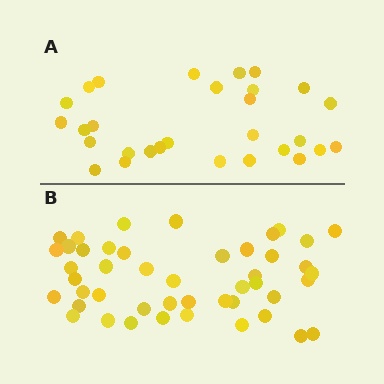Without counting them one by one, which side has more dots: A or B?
Region B (the bottom region) has more dots.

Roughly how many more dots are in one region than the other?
Region B has approximately 15 more dots than region A.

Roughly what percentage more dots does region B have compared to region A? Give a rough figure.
About 60% more.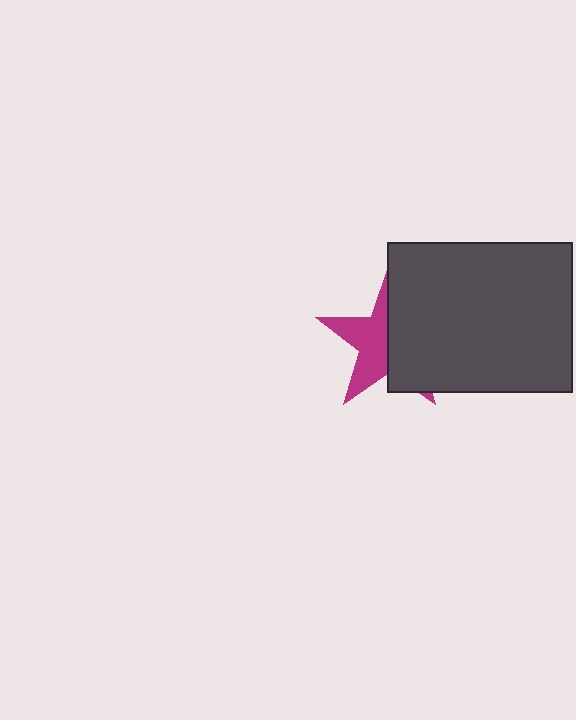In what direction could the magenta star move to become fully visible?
The magenta star could move left. That would shift it out from behind the dark gray rectangle entirely.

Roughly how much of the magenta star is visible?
About half of it is visible (roughly 48%).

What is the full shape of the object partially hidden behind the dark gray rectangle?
The partially hidden object is a magenta star.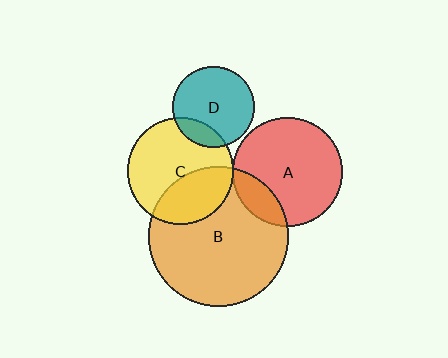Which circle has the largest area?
Circle B (orange).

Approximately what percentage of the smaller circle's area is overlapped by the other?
Approximately 15%.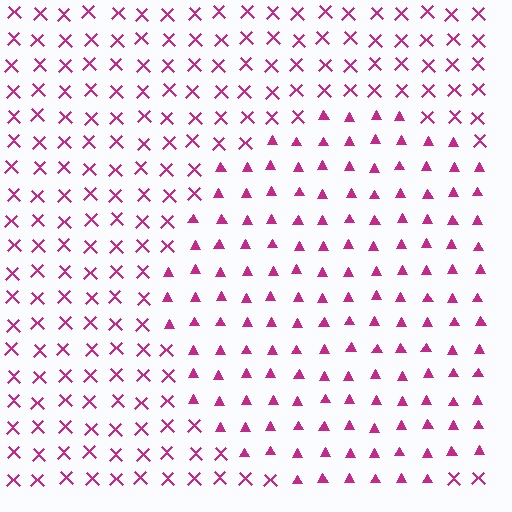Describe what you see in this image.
The image is filled with small magenta elements arranged in a uniform grid. A circle-shaped region contains triangles, while the surrounding area contains X marks. The boundary is defined purely by the change in element shape.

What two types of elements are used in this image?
The image uses triangles inside the circle region and X marks outside it.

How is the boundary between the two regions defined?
The boundary is defined by a change in element shape: triangles inside vs. X marks outside. All elements share the same color and spacing.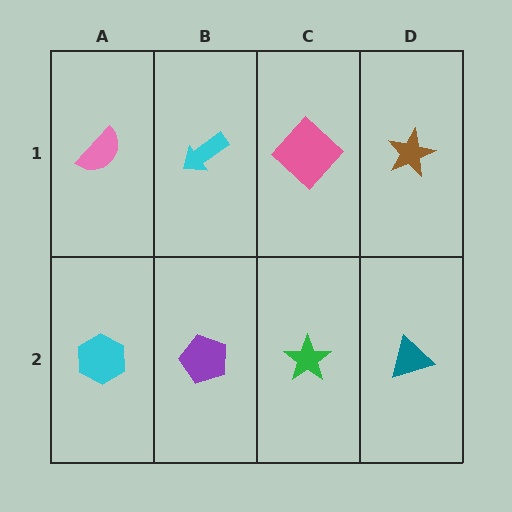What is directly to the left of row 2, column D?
A green star.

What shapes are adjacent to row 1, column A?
A cyan hexagon (row 2, column A), a cyan arrow (row 1, column B).